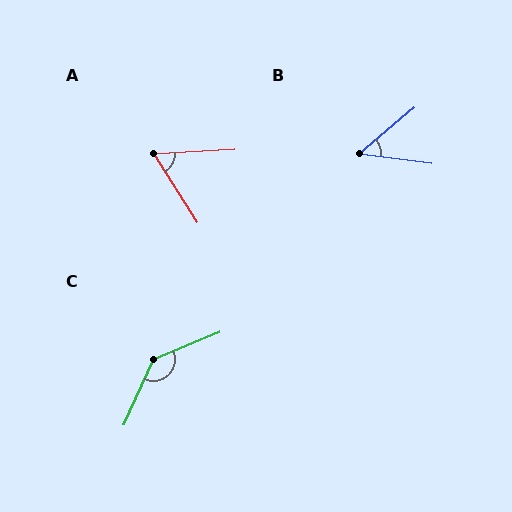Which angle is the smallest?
B, at approximately 47 degrees.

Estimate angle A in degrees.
Approximately 61 degrees.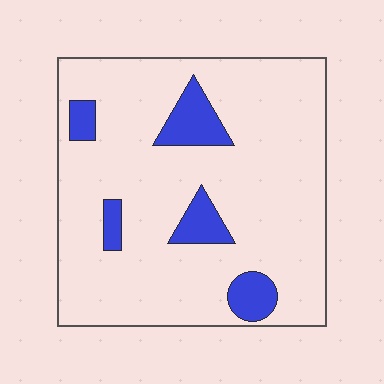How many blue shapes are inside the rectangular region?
5.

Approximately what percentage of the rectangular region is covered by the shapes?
Approximately 15%.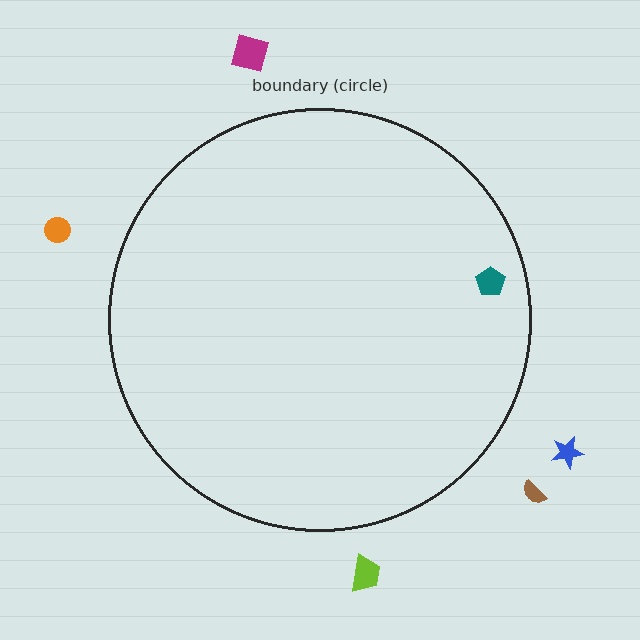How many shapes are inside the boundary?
1 inside, 5 outside.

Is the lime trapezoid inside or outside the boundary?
Outside.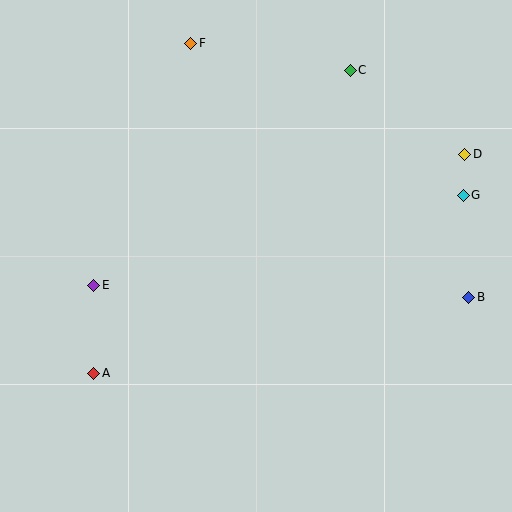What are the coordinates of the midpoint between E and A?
The midpoint between E and A is at (94, 329).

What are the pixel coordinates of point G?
Point G is at (463, 195).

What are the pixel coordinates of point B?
Point B is at (469, 297).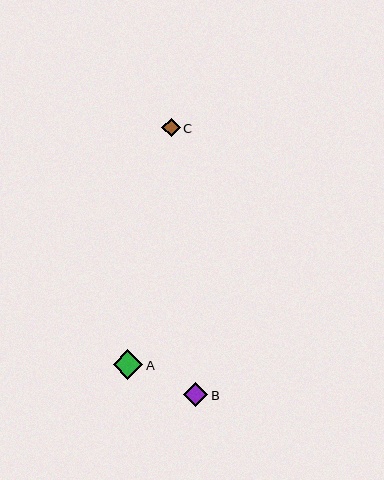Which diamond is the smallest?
Diamond C is the smallest with a size of approximately 19 pixels.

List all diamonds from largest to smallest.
From largest to smallest: A, B, C.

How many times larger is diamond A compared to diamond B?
Diamond A is approximately 1.2 times the size of diamond B.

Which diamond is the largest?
Diamond A is the largest with a size of approximately 30 pixels.